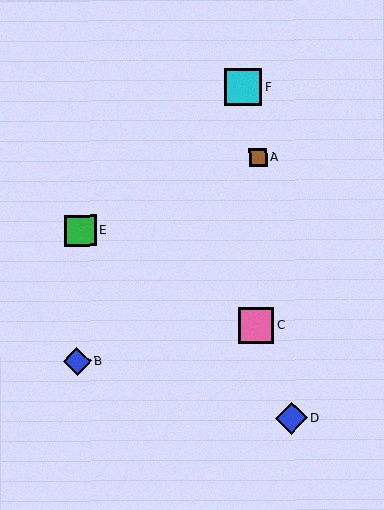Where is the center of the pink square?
The center of the pink square is at (256, 325).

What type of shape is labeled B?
Shape B is a blue diamond.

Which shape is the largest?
The cyan square (labeled F) is the largest.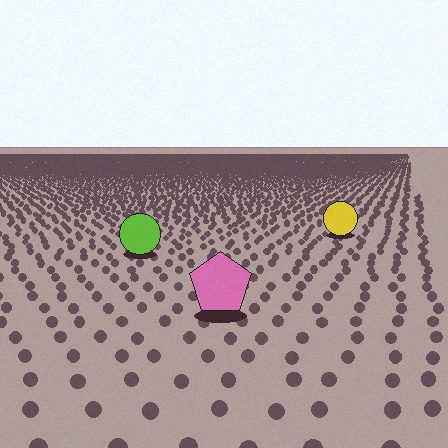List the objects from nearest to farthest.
From nearest to farthest: the pink pentagon, the lime circle, the yellow circle.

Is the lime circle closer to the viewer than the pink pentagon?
No. The pink pentagon is closer — you can tell from the texture gradient: the ground texture is coarser near it.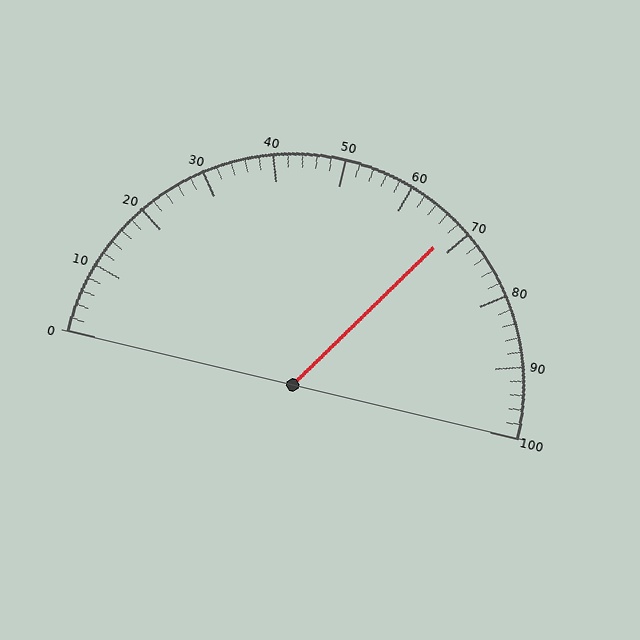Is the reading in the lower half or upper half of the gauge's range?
The reading is in the upper half of the range (0 to 100).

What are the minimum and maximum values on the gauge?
The gauge ranges from 0 to 100.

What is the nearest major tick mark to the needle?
The nearest major tick mark is 70.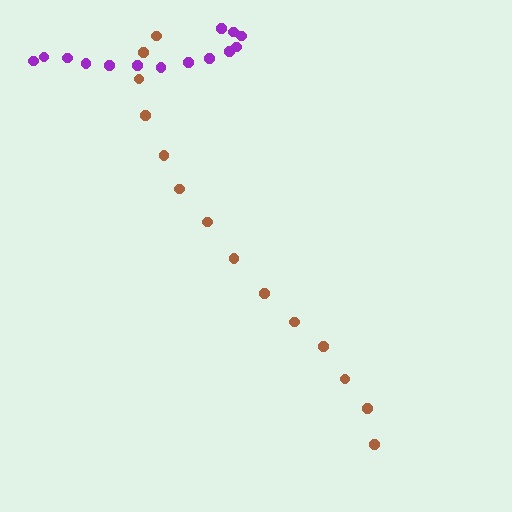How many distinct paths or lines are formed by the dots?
There are 2 distinct paths.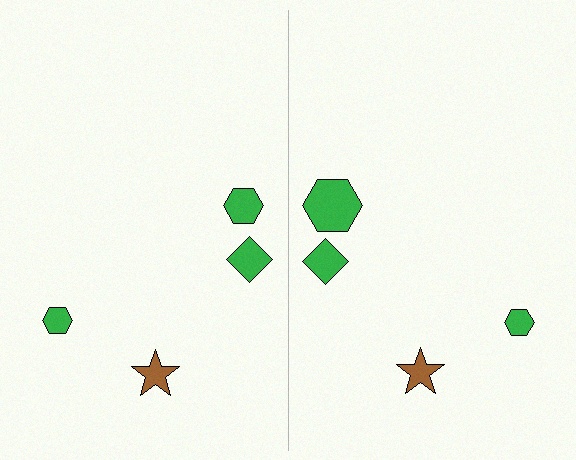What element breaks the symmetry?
The green hexagon on the right side has a different size than its mirror counterpart.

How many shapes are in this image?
There are 8 shapes in this image.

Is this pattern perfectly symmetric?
No, the pattern is not perfectly symmetric. The green hexagon on the right side has a different size than its mirror counterpart.